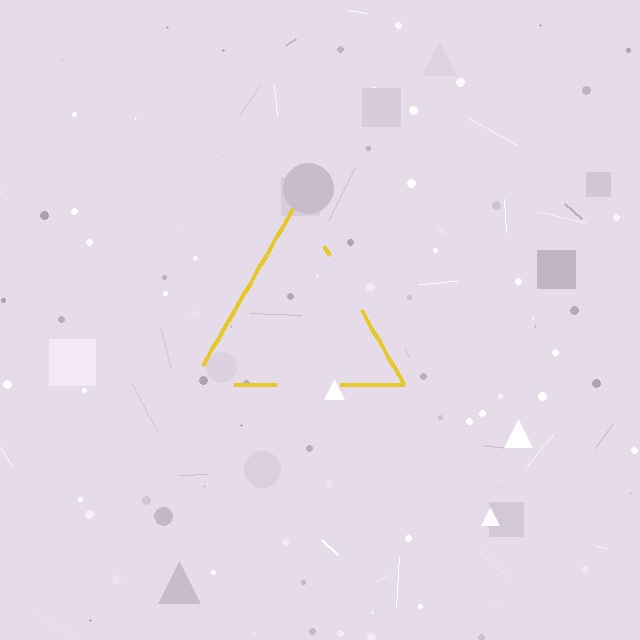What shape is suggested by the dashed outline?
The dashed outline suggests a triangle.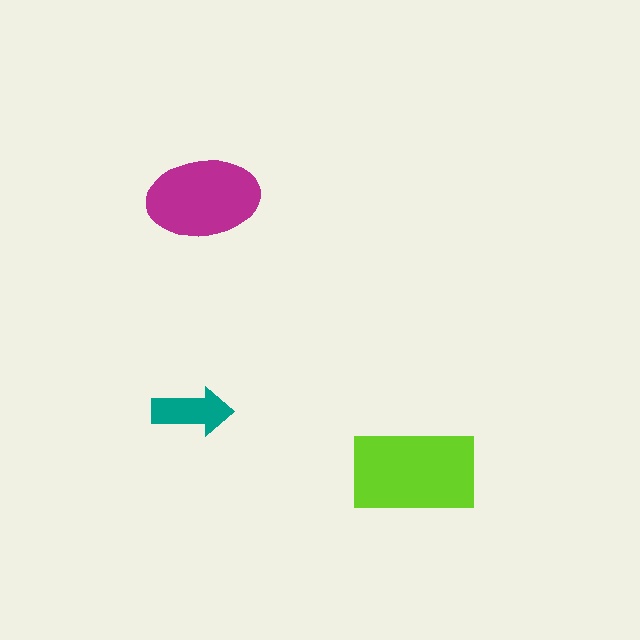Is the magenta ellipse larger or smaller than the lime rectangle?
Smaller.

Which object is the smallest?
The teal arrow.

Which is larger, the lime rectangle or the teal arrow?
The lime rectangle.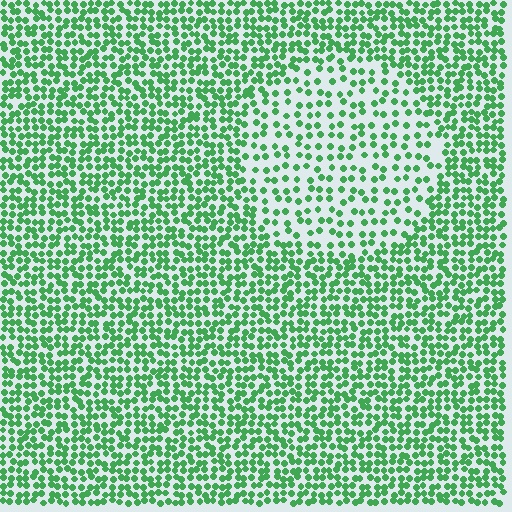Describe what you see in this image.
The image contains small green elements arranged at two different densities. A circle-shaped region is visible where the elements are less densely packed than the surrounding area.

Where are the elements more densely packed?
The elements are more densely packed outside the circle boundary.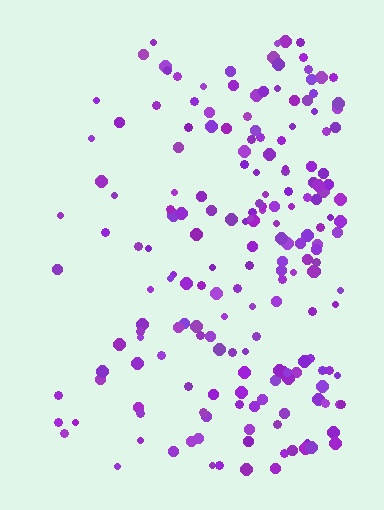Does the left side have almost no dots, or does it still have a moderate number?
Still a moderate number, just noticeably fewer than the right.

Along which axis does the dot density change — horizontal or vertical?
Horizontal.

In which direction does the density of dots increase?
From left to right, with the right side densest.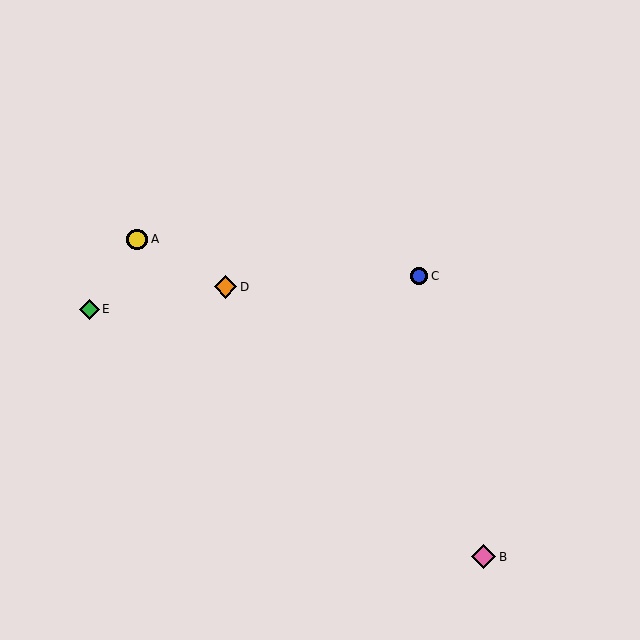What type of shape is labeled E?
Shape E is a green diamond.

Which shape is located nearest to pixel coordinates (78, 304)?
The green diamond (labeled E) at (89, 309) is nearest to that location.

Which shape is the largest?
The pink diamond (labeled B) is the largest.